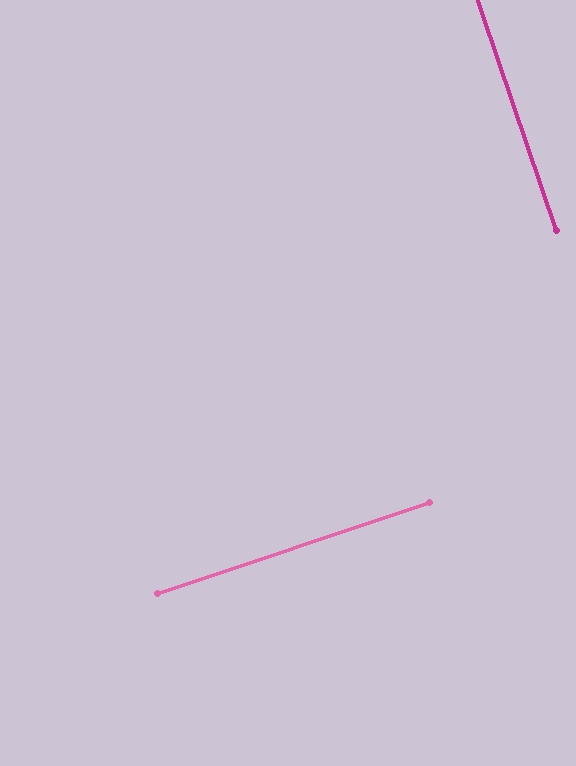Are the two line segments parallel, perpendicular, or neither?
Perpendicular — they meet at approximately 90°.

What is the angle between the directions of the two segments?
Approximately 90 degrees.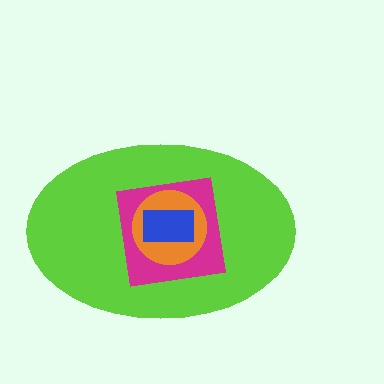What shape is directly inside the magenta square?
The orange circle.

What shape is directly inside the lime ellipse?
The magenta square.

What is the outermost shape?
The lime ellipse.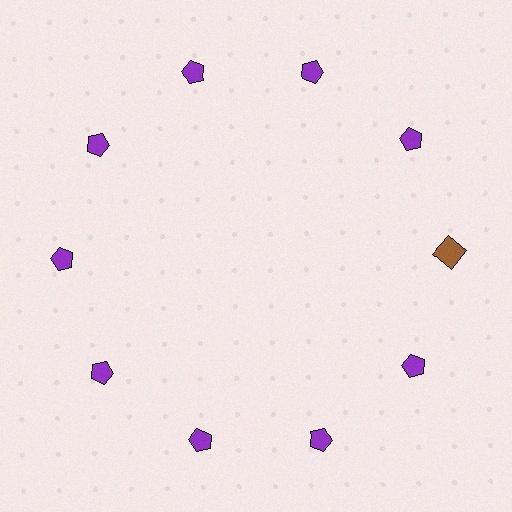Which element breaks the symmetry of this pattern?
The brown square at roughly the 3 o'clock position breaks the symmetry. All other shapes are purple pentagons.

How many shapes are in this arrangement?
There are 10 shapes arranged in a ring pattern.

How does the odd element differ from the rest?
It differs in both color (brown instead of purple) and shape (square instead of pentagon).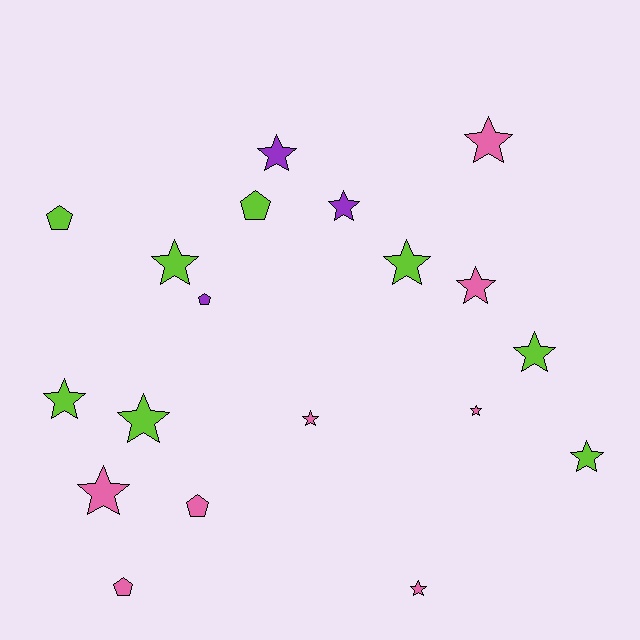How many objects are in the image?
There are 19 objects.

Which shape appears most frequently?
Star, with 14 objects.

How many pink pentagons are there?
There are 2 pink pentagons.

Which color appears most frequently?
Pink, with 8 objects.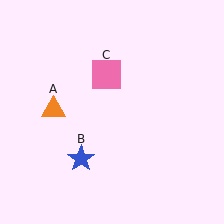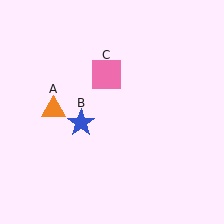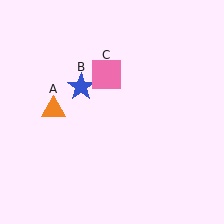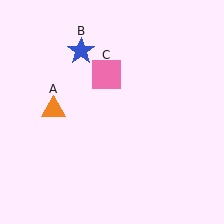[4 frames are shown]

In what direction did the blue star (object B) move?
The blue star (object B) moved up.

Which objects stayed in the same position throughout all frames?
Orange triangle (object A) and pink square (object C) remained stationary.